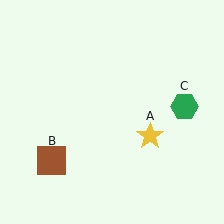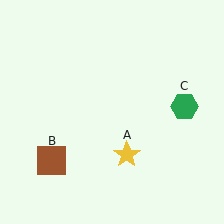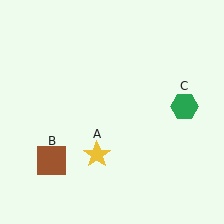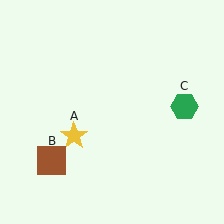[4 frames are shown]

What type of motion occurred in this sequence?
The yellow star (object A) rotated clockwise around the center of the scene.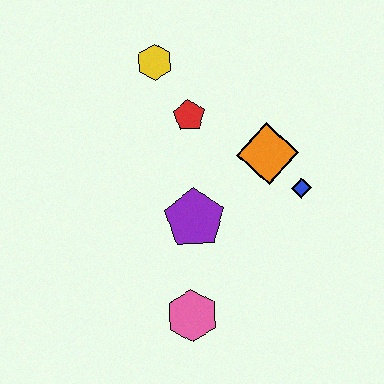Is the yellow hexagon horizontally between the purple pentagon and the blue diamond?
No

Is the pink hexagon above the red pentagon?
No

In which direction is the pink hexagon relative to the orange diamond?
The pink hexagon is below the orange diamond.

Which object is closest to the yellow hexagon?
The red pentagon is closest to the yellow hexagon.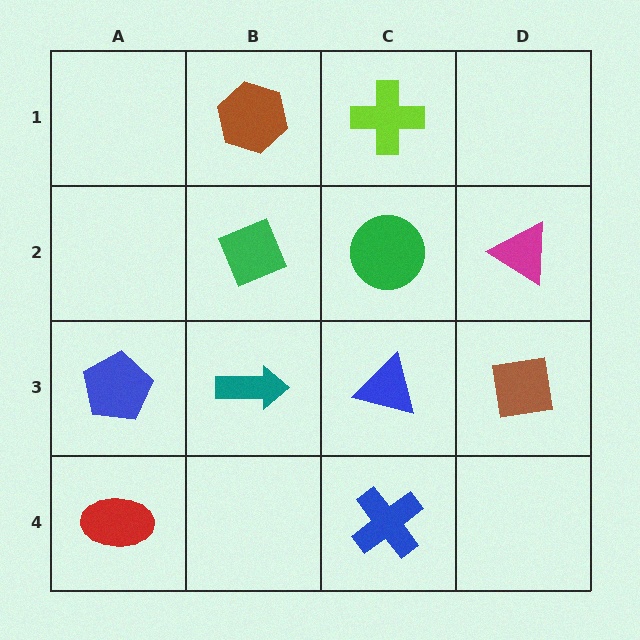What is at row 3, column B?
A teal arrow.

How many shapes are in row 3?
4 shapes.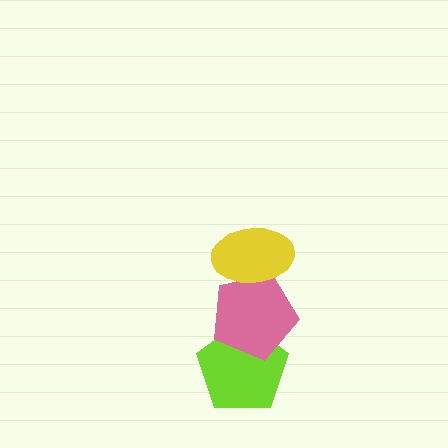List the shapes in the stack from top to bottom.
From top to bottom: the yellow ellipse, the pink pentagon, the lime pentagon.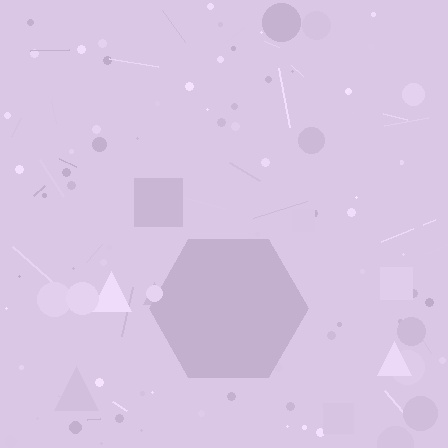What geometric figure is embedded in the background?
A hexagon is embedded in the background.